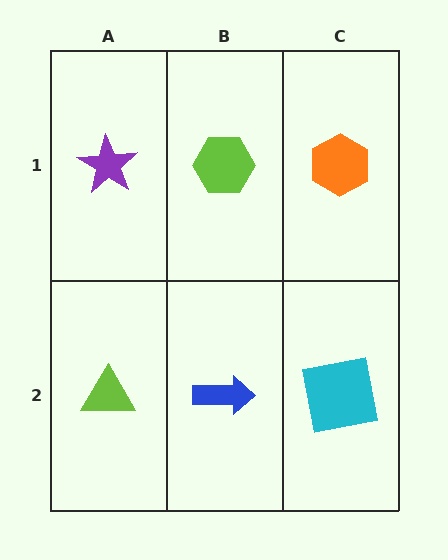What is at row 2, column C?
A cyan square.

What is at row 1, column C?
An orange hexagon.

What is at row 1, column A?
A purple star.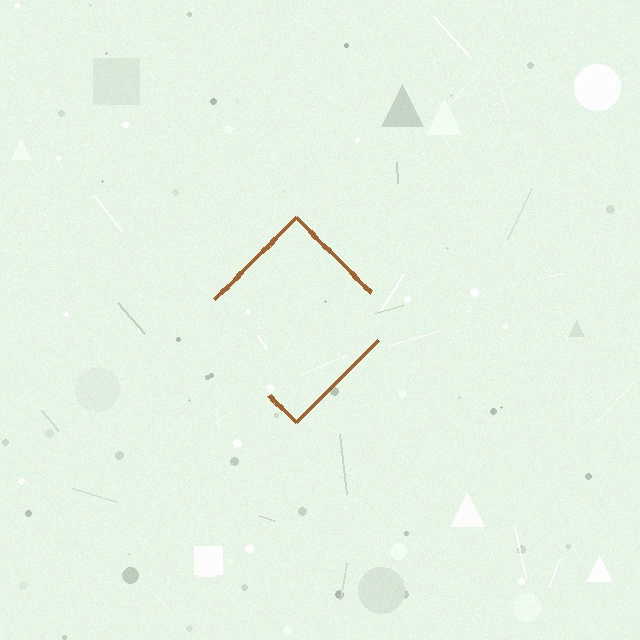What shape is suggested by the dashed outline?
The dashed outline suggests a diamond.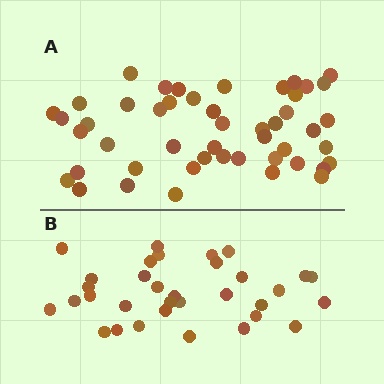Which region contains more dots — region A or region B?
Region A (the top region) has more dots.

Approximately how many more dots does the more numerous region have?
Region A has approximately 15 more dots than region B.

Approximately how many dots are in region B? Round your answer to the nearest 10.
About 30 dots. (The exact count is 33, which rounds to 30.)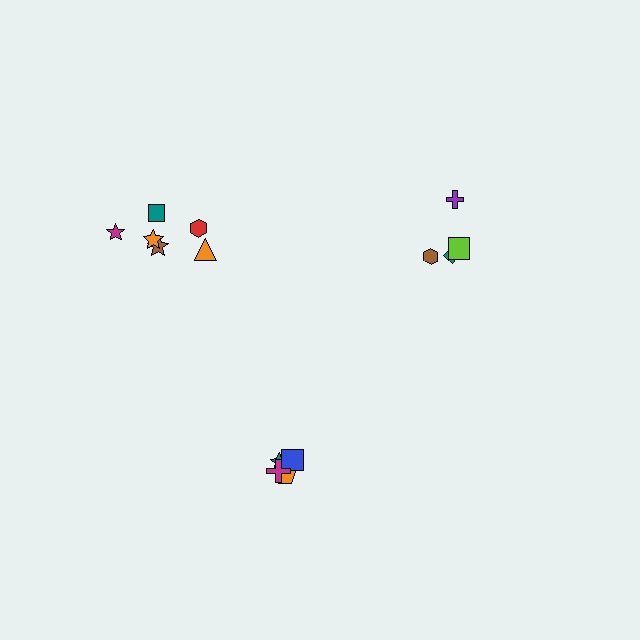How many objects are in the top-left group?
There are 6 objects.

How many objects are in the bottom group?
There are 4 objects.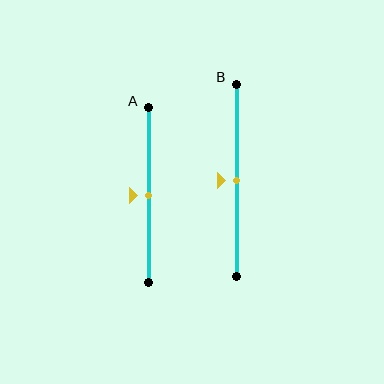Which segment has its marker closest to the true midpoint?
Segment A has its marker closest to the true midpoint.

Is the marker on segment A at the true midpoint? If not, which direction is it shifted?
Yes, the marker on segment A is at the true midpoint.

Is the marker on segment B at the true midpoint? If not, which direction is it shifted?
Yes, the marker on segment B is at the true midpoint.